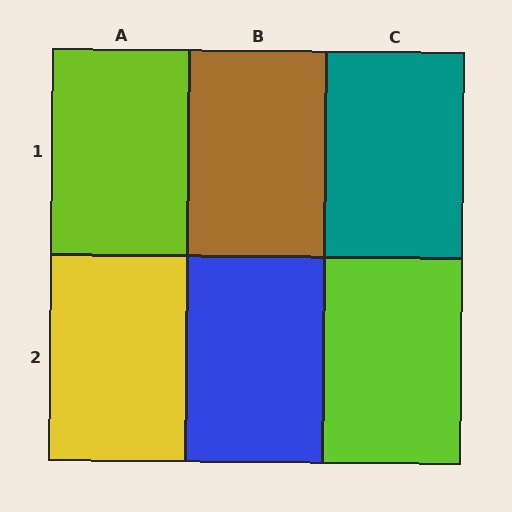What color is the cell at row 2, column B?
Blue.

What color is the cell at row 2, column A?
Yellow.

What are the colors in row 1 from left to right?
Lime, brown, teal.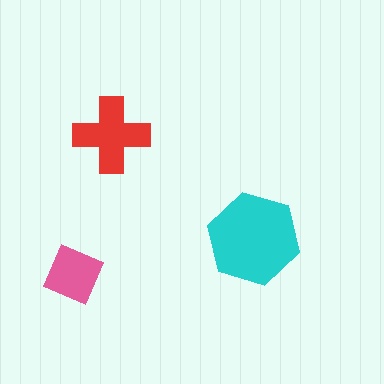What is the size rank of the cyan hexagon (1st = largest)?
1st.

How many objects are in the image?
There are 3 objects in the image.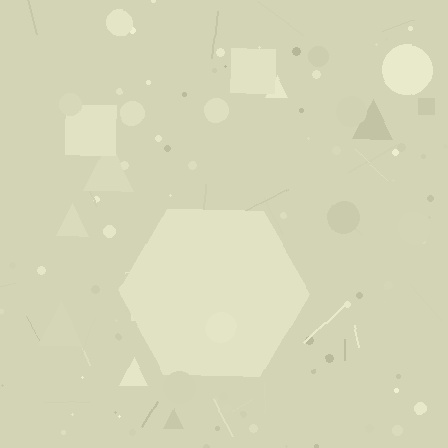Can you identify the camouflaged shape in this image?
The camouflaged shape is a hexagon.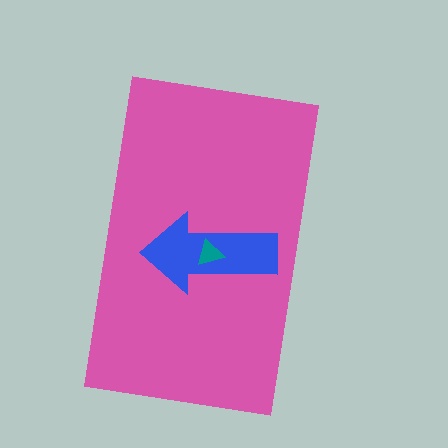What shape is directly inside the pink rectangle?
The blue arrow.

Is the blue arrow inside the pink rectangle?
Yes.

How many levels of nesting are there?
3.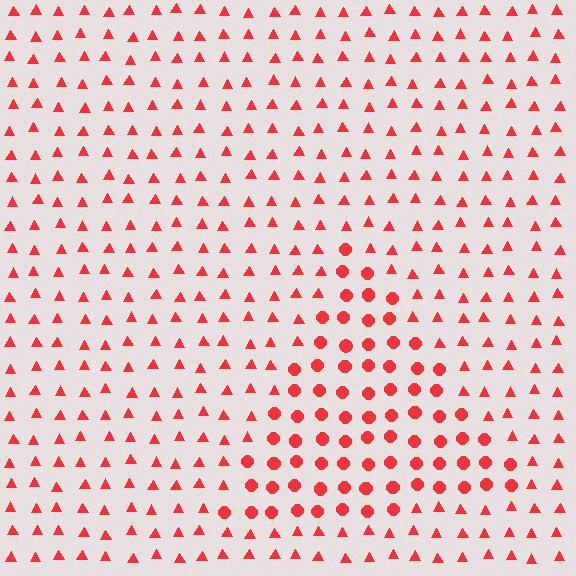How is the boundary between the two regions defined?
The boundary is defined by a change in element shape: circles inside vs. triangles outside. All elements share the same color and spacing.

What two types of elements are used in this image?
The image uses circles inside the triangle region and triangles outside it.